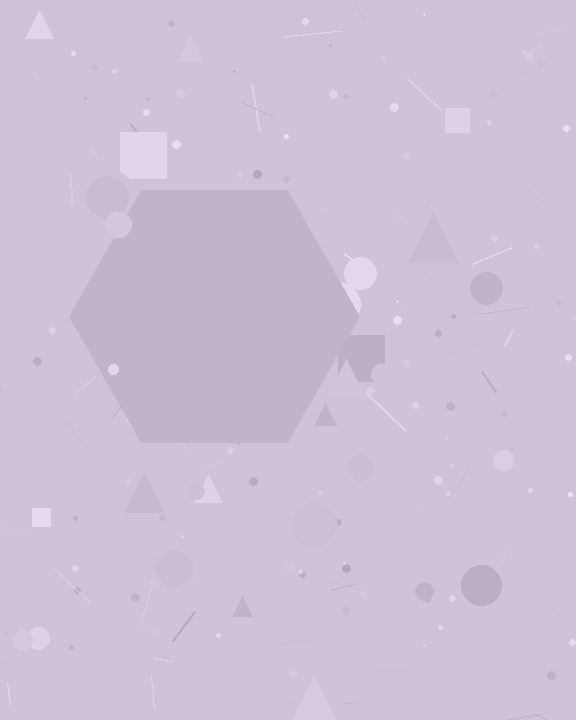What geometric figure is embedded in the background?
A hexagon is embedded in the background.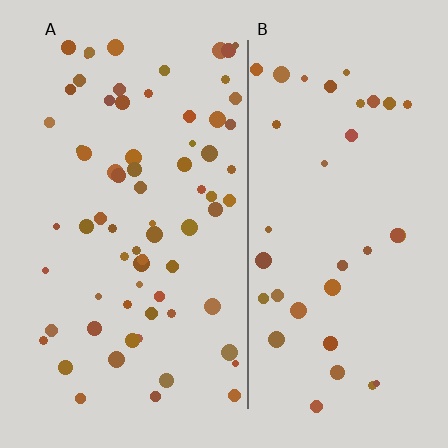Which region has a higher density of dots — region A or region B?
A (the left).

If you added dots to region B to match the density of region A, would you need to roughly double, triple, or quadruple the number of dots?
Approximately double.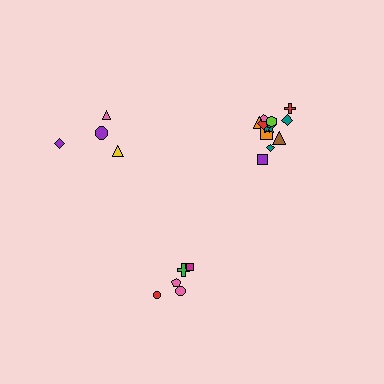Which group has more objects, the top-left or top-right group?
The top-right group.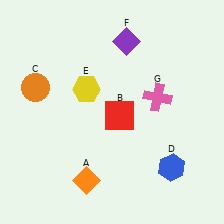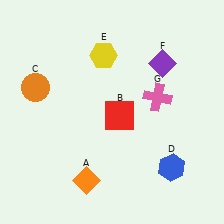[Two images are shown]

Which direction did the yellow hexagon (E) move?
The yellow hexagon (E) moved up.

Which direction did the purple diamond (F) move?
The purple diamond (F) moved right.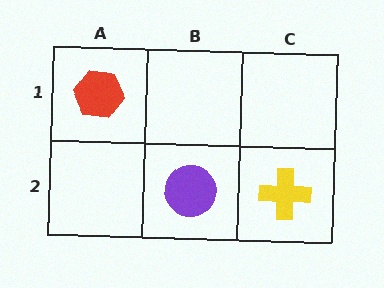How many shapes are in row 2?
2 shapes.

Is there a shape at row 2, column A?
No, that cell is empty.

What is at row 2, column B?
A purple circle.